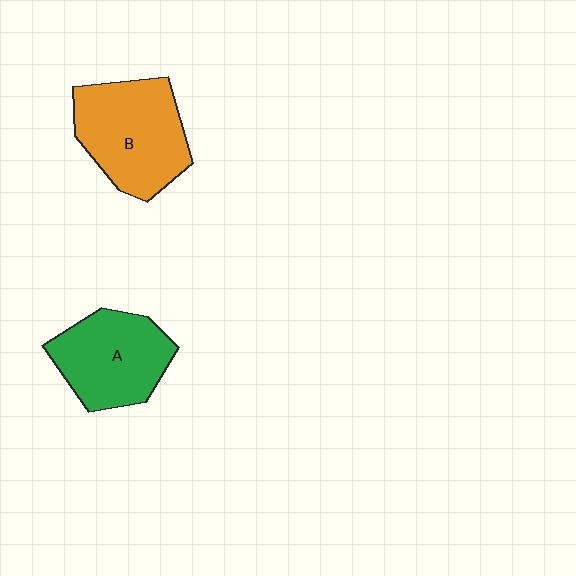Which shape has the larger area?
Shape B (orange).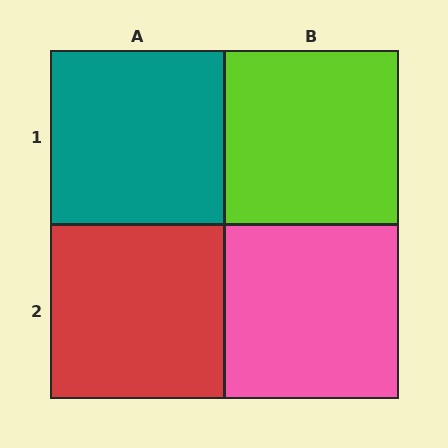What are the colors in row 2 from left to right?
Red, pink.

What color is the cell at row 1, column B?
Lime.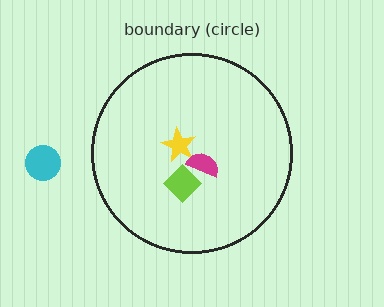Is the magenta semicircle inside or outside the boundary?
Inside.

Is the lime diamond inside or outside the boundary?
Inside.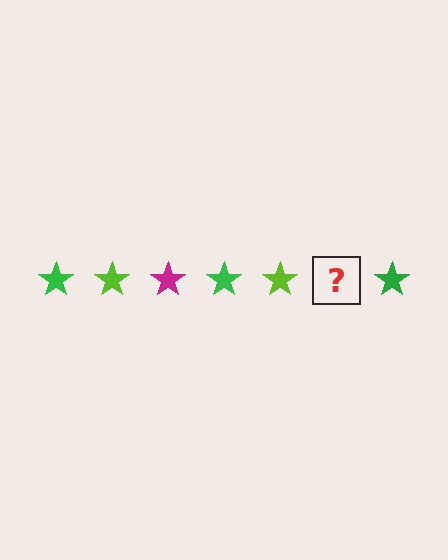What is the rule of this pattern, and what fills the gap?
The rule is that the pattern cycles through green, lime, magenta stars. The gap should be filled with a magenta star.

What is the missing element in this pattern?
The missing element is a magenta star.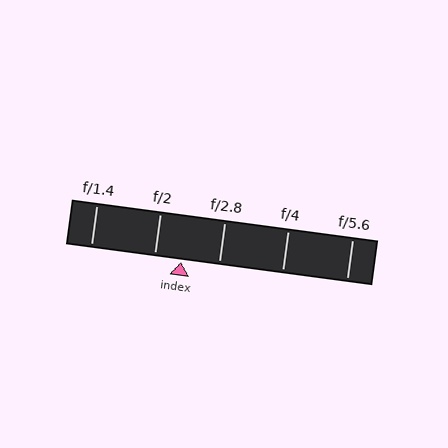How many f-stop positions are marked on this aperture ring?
There are 5 f-stop positions marked.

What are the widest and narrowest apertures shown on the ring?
The widest aperture shown is f/1.4 and the narrowest is f/5.6.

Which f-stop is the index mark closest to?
The index mark is closest to f/2.